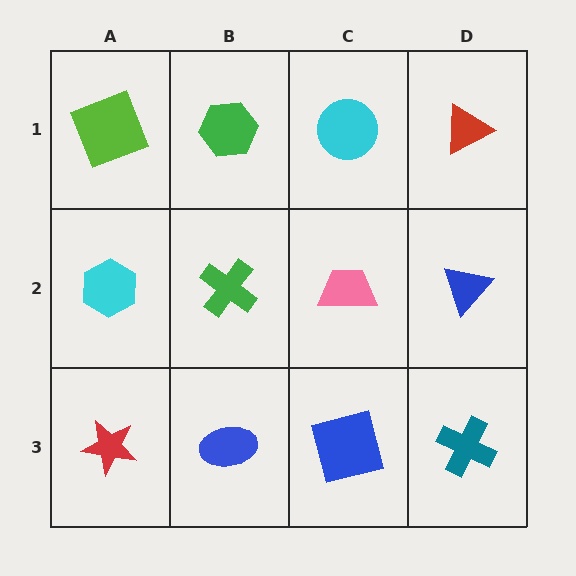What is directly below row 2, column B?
A blue ellipse.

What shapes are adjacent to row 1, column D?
A blue triangle (row 2, column D), a cyan circle (row 1, column C).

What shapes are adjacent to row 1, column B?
A green cross (row 2, column B), a lime square (row 1, column A), a cyan circle (row 1, column C).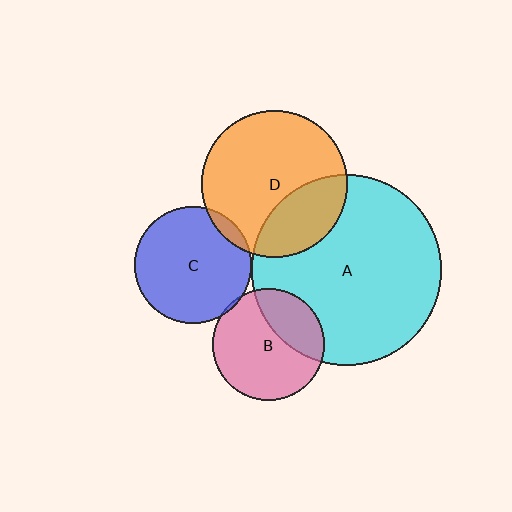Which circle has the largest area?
Circle A (cyan).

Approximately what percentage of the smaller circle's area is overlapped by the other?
Approximately 30%.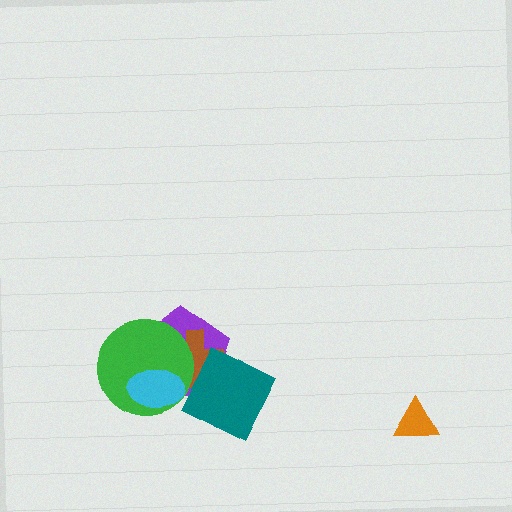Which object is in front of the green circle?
The cyan ellipse is in front of the green circle.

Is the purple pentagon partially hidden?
Yes, it is partially covered by another shape.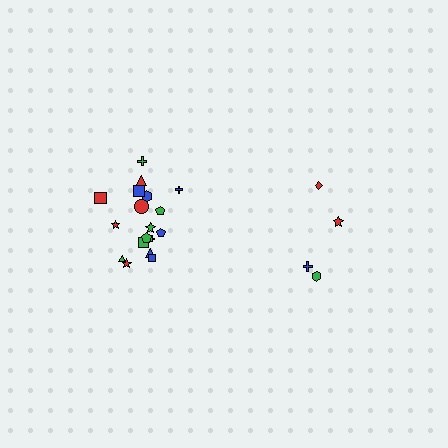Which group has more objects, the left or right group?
The left group.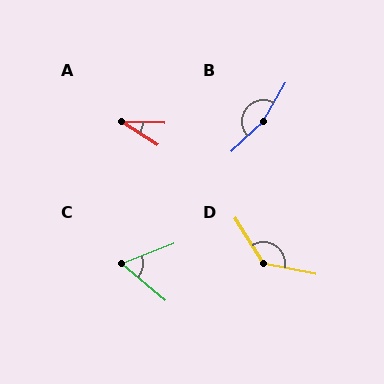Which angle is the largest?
B, at approximately 163 degrees.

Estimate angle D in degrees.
Approximately 133 degrees.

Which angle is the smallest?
A, at approximately 30 degrees.